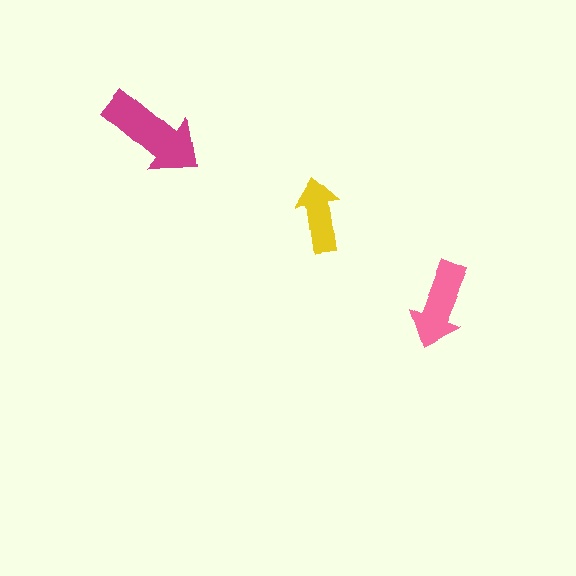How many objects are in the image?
There are 3 objects in the image.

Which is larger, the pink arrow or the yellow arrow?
The pink one.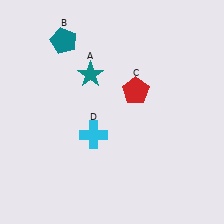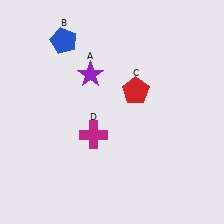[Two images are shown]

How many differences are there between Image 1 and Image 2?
There are 3 differences between the two images.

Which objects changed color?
A changed from teal to purple. B changed from teal to blue. D changed from cyan to magenta.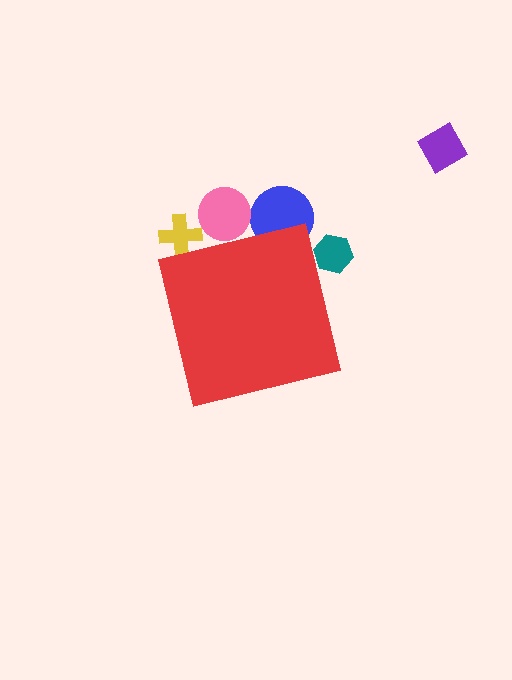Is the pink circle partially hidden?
Yes, the pink circle is partially hidden behind the red square.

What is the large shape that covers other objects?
A red square.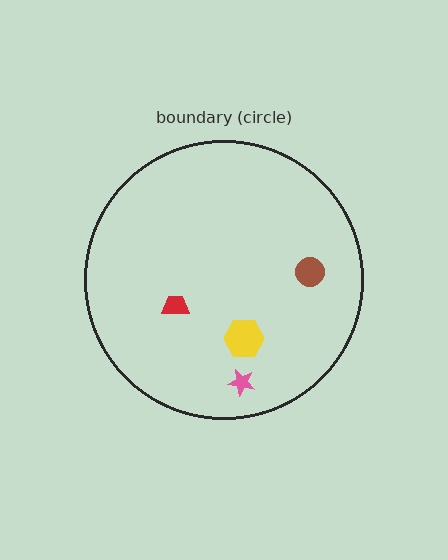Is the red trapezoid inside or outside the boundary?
Inside.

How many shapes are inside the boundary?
4 inside, 0 outside.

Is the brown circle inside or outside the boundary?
Inside.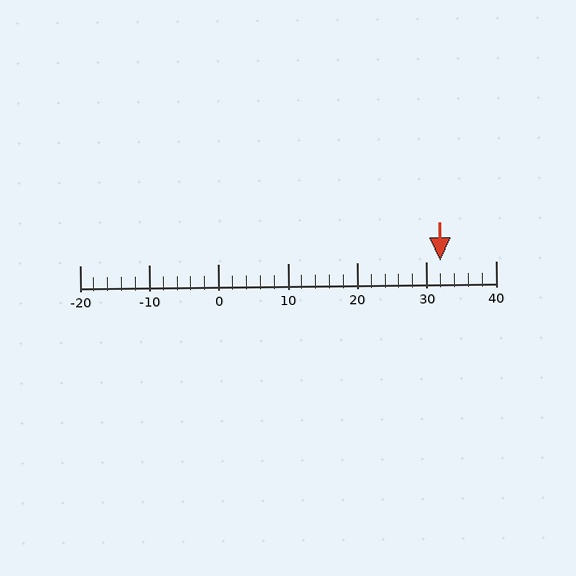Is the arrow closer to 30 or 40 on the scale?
The arrow is closer to 30.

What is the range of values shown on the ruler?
The ruler shows values from -20 to 40.